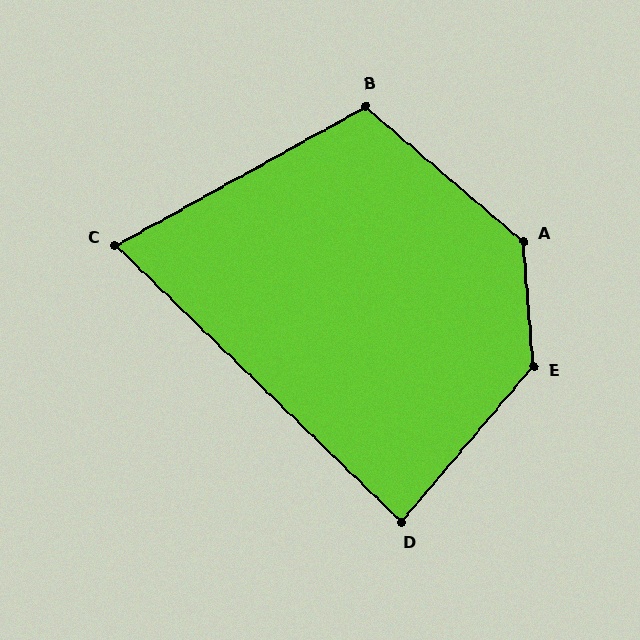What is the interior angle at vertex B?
Approximately 110 degrees (obtuse).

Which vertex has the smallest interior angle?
C, at approximately 73 degrees.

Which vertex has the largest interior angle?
E, at approximately 135 degrees.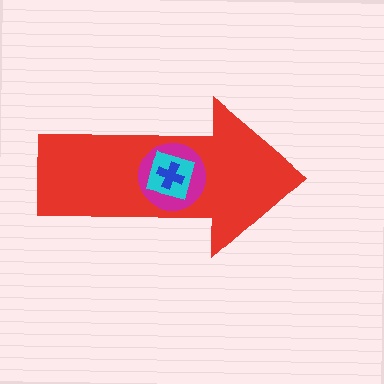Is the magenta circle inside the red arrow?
Yes.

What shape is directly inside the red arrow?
The magenta circle.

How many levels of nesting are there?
4.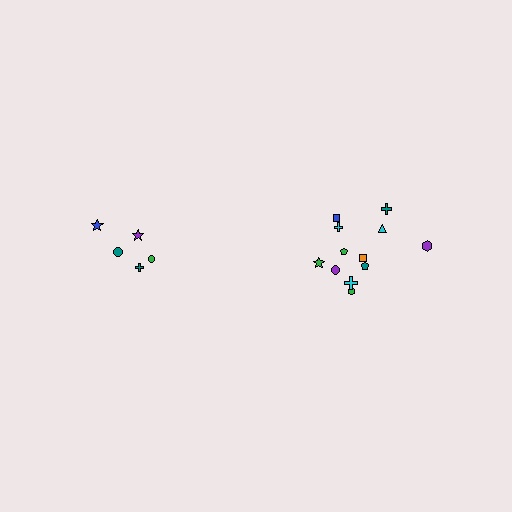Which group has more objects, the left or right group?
The right group.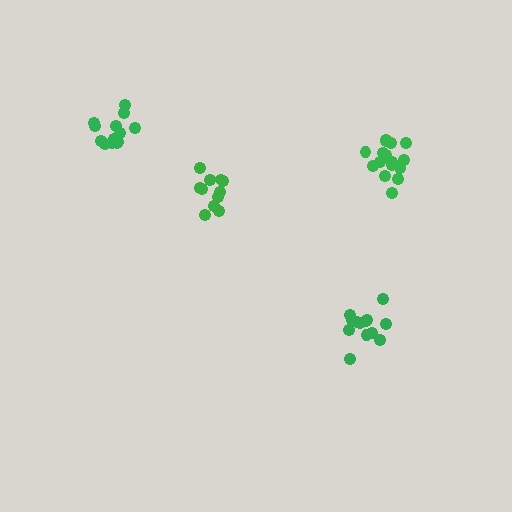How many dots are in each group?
Group 1: 13 dots, Group 2: 11 dots, Group 3: 14 dots, Group 4: 17 dots (55 total).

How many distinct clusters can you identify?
There are 4 distinct clusters.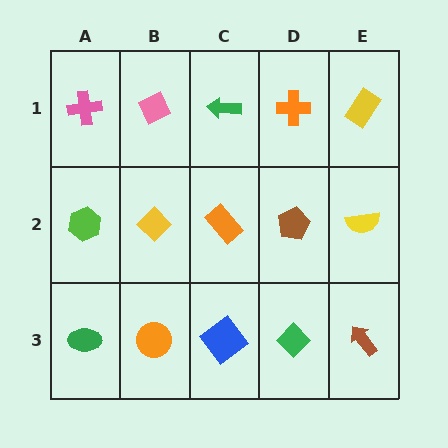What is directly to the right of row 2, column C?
A brown pentagon.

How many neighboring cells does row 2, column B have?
4.